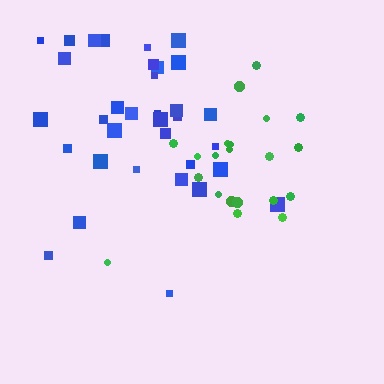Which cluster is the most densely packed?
Green.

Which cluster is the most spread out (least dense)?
Blue.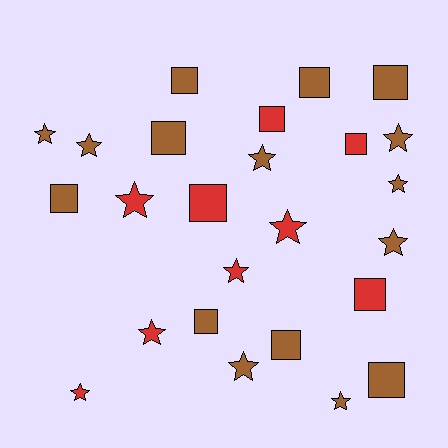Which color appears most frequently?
Brown, with 16 objects.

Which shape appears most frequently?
Star, with 13 objects.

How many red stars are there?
There are 5 red stars.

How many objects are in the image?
There are 25 objects.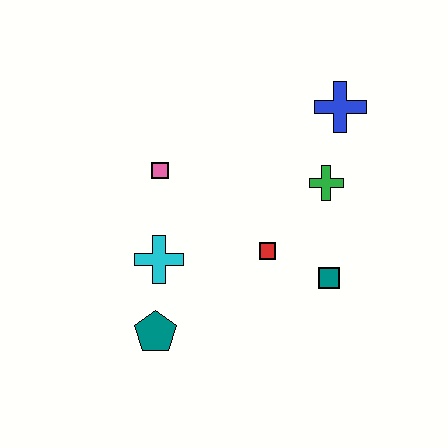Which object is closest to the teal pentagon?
The cyan cross is closest to the teal pentagon.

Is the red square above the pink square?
No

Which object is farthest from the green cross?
The teal pentagon is farthest from the green cross.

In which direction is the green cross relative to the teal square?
The green cross is above the teal square.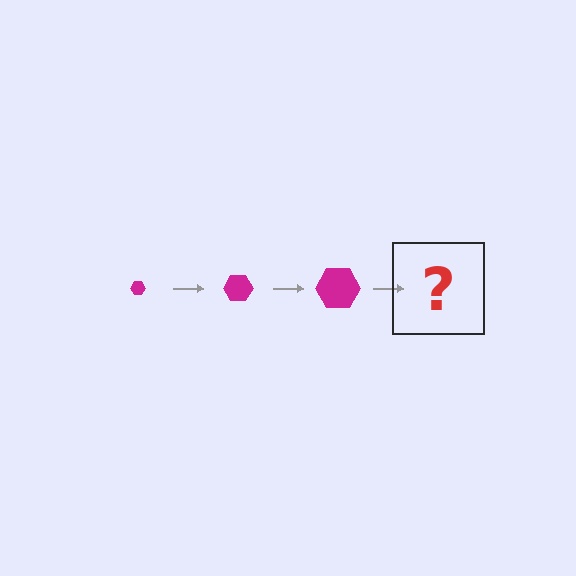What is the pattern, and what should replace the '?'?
The pattern is that the hexagon gets progressively larger each step. The '?' should be a magenta hexagon, larger than the previous one.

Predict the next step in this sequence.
The next step is a magenta hexagon, larger than the previous one.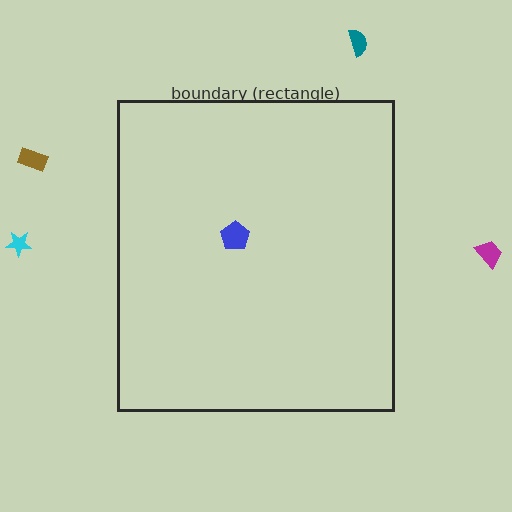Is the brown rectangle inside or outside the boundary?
Outside.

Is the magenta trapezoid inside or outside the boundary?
Outside.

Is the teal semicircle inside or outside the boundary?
Outside.